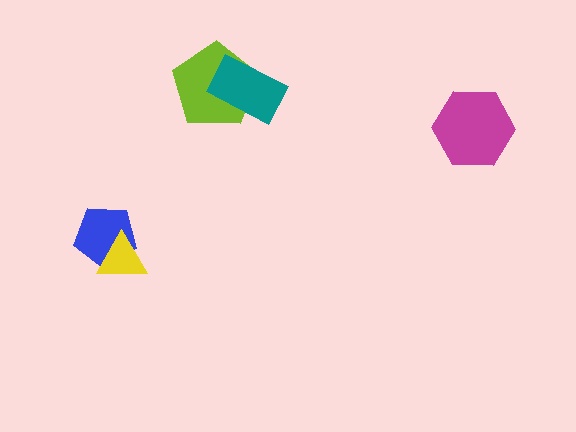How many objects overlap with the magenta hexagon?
0 objects overlap with the magenta hexagon.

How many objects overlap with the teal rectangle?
1 object overlaps with the teal rectangle.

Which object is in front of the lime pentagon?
The teal rectangle is in front of the lime pentagon.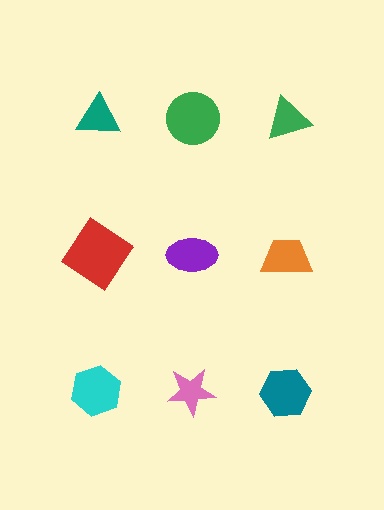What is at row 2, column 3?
An orange trapezoid.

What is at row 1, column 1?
A teal triangle.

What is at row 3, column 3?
A teal hexagon.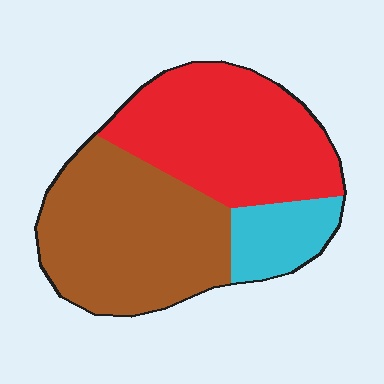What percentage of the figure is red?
Red takes up between a quarter and a half of the figure.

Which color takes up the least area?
Cyan, at roughly 15%.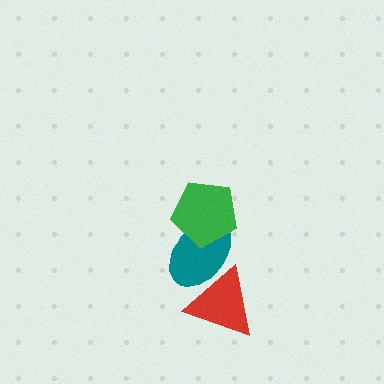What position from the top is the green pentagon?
The green pentagon is 1st from the top.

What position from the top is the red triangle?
The red triangle is 3rd from the top.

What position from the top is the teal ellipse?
The teal ellipse is 2nd from the top.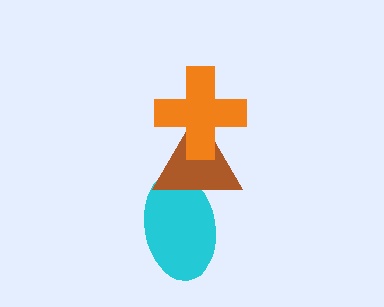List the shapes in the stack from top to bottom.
From top to bottom: the orange cross, the brown triangle, the cyan ellipse.